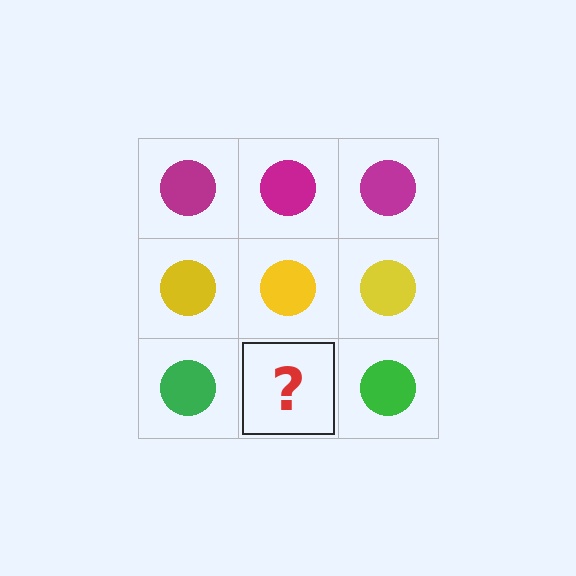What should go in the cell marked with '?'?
The missing cell should contain a green circle.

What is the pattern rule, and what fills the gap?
The rule is that each row has a consistent color. The gap should be filled with a green circle.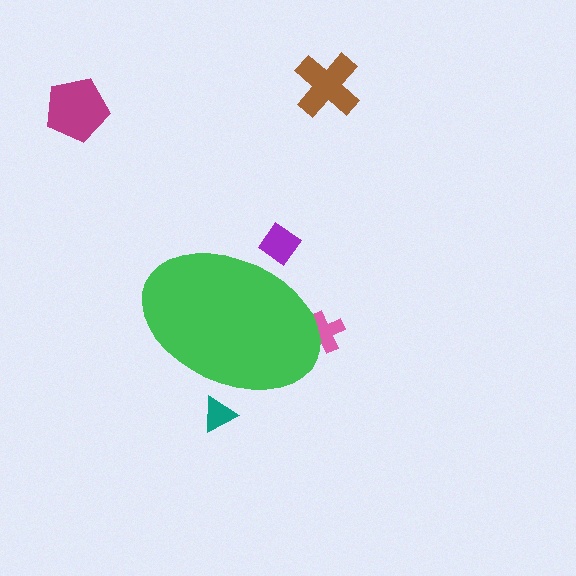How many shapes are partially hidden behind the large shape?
3 shapes are partially hidden.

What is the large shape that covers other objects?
A green ellipse.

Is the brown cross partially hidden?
No, the brown cross is fully visible.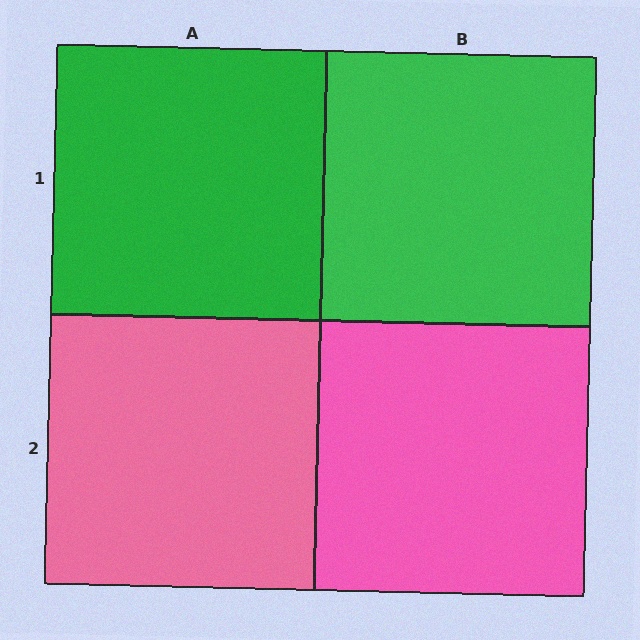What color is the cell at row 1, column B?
Green.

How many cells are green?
2 cells are green.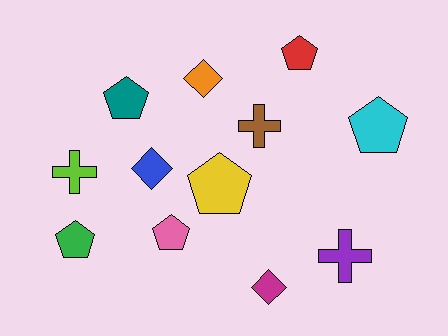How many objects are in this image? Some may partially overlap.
There are 12 objects.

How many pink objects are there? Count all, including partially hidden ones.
There is 1 pink object.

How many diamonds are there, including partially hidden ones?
There are 3 diamonds.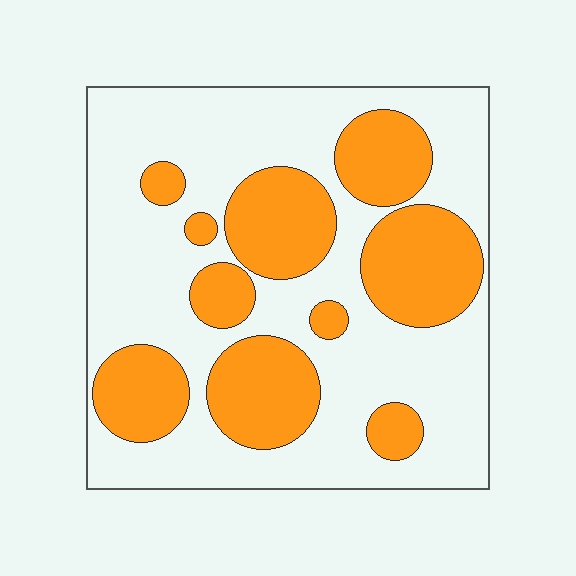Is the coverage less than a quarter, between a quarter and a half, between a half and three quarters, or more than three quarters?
Between a quarter and a half.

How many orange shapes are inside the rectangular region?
10.